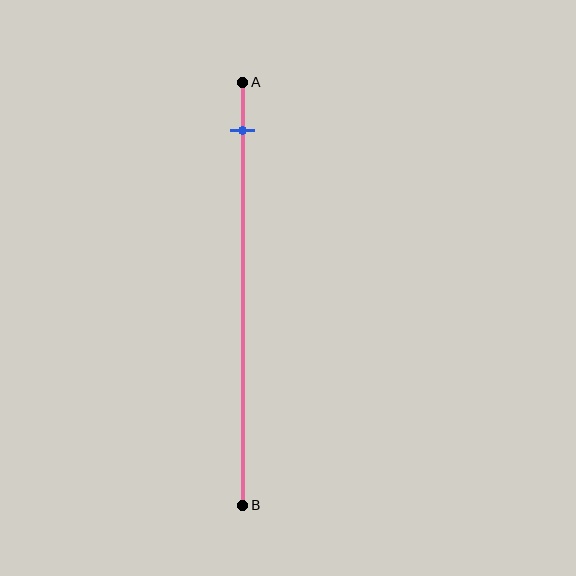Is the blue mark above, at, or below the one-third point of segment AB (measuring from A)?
The blue mark is above the one-third point of segment AB.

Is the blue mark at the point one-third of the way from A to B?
No, the mark is at about 10% from A, not at the 33% one-third point.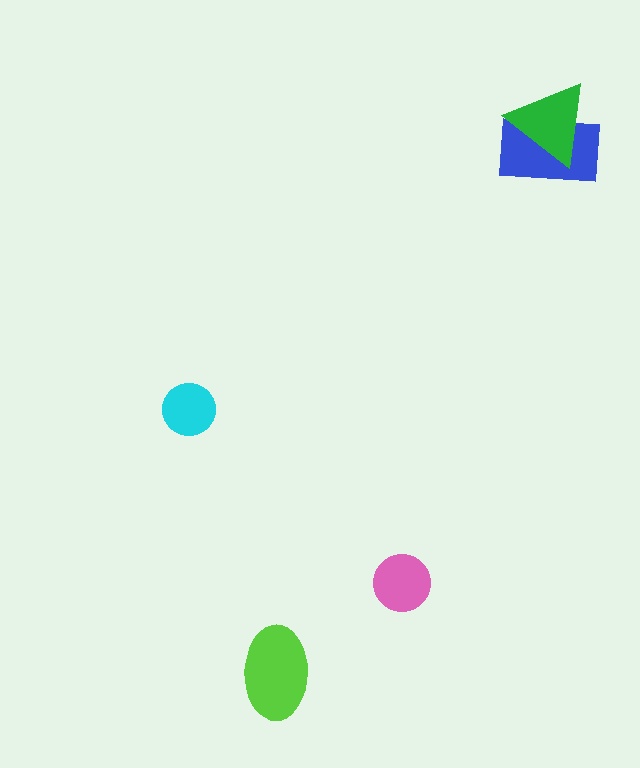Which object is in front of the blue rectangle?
The green triangle is in front of the blue rectangle.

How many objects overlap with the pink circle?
0 objects overlap with the pink circle.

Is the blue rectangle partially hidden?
Yes, it is partially covered by another shape.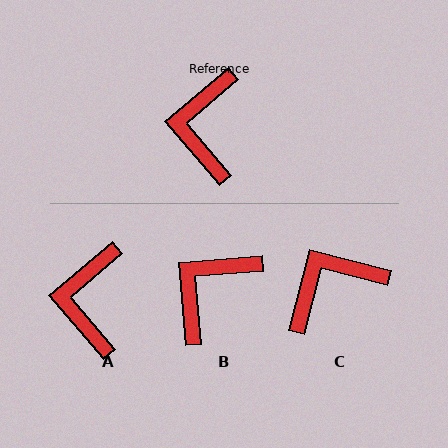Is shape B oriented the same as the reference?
No, it is off by about 36 degrees.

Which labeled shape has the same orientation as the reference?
A.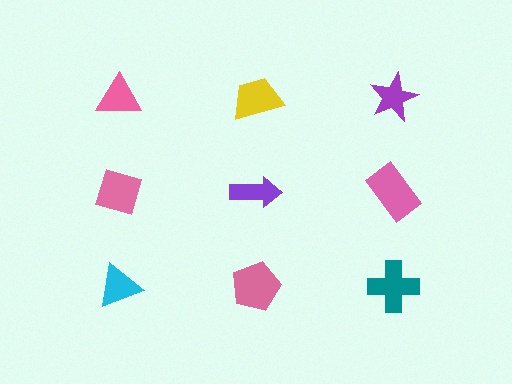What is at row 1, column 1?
A pink triangle.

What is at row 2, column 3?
A pink rectangle.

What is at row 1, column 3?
A purple star.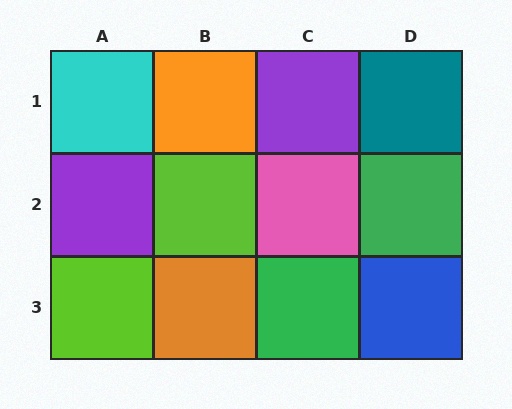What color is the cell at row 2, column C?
Pink.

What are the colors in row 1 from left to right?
Cyan, orange, purple, teal.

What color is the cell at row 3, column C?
Green.